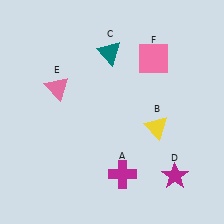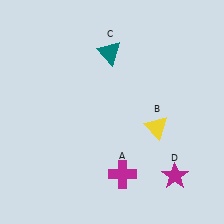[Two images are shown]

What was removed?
The pink square (F), the pink triangle (E) were removed in Image 2.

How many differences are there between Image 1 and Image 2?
There are 2 differences between the two images.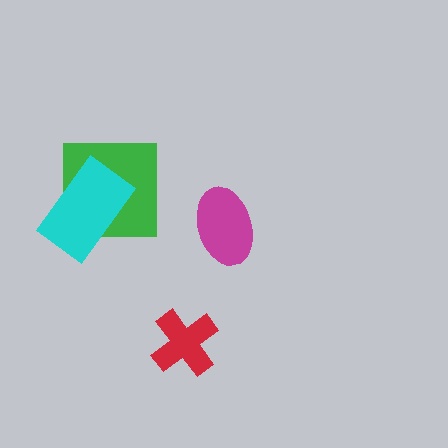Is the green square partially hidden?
Yes, it is partially covered by another shape.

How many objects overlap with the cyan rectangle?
1 object overlaps with the cyan rectangle.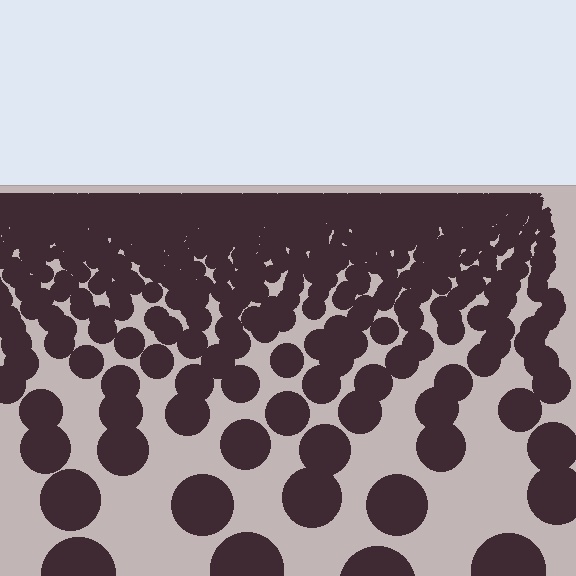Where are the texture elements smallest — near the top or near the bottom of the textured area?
Near the top.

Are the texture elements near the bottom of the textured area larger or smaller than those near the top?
Larger. Near the bottom, elements are closer to the viewer and appear at a bigger on-screen size.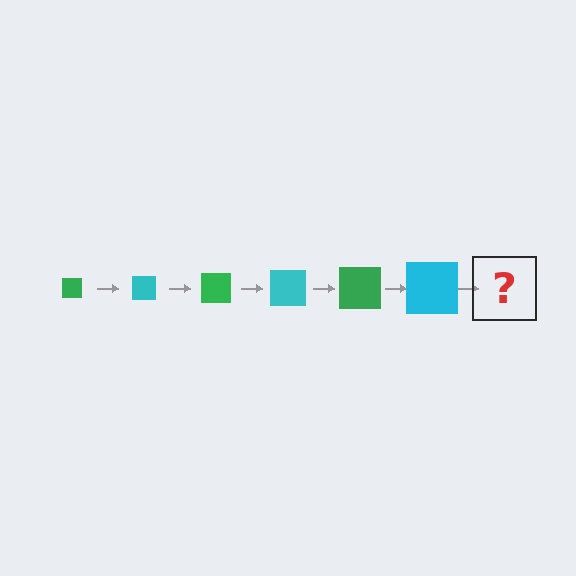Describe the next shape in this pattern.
It should be a green square, larger than the previous one.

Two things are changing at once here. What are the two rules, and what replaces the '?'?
The two rules are that the square grows larger each step and the color cycles through green and cyan. The '?' should be a green square, larger than the previous one.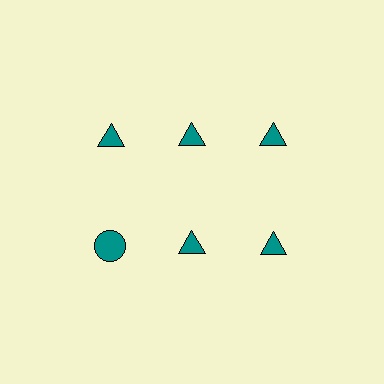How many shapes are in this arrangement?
There are 6 shapes arranged in a grid pattern.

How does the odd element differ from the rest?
It has a different shape: circle instead of triangle.